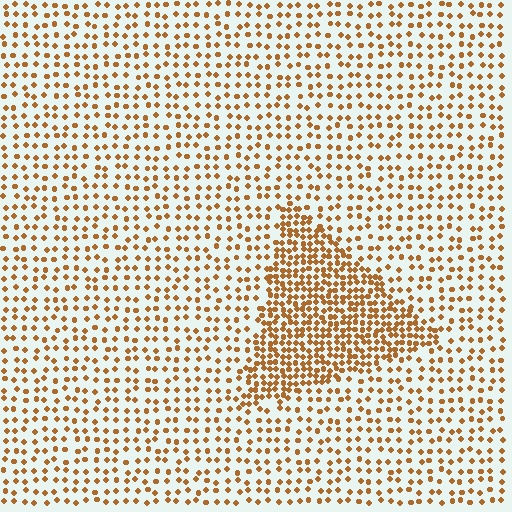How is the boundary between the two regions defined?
The boundary is defined by a change in element density (approximately 2.3x ratio). All elements are the same color, size, and shape.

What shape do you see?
I see a triangle.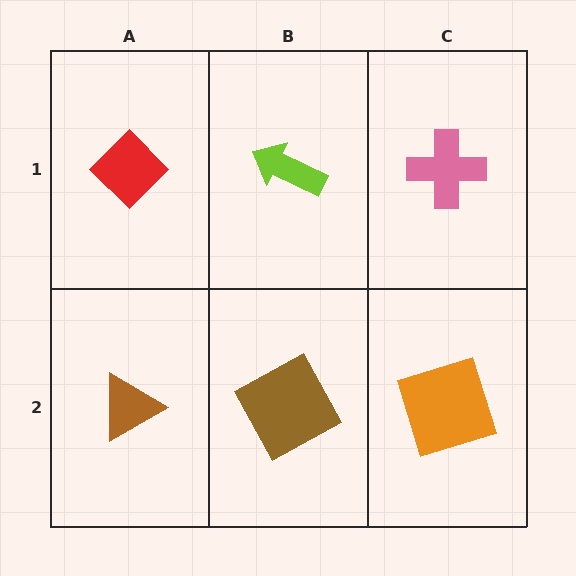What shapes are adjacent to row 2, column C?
A pink cross (row 1, column C), a brown square (row 2, column B).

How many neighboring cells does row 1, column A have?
2.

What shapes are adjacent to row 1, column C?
An orange square (row 2, column C), a lime arrow (row 1, column B).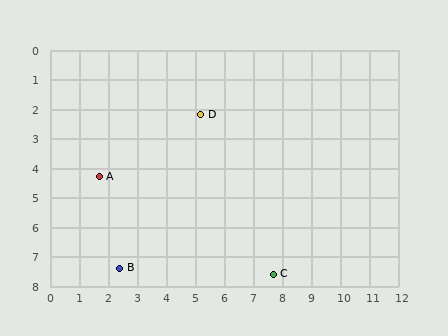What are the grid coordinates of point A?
Point A is at approximately (1.7, 4.3).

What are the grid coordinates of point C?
Point C is at approximately (7.7, 7.6).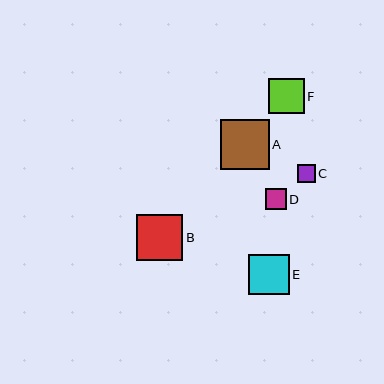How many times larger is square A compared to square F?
Square A is approximately 1.4 times the size of square F.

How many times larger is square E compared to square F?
Square E is approximately 1.2 times the size of square F.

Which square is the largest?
Square A is the largest with a size of approximately 49 pixels.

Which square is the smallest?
Square C is the smallest with a size of approximately 18 pixels.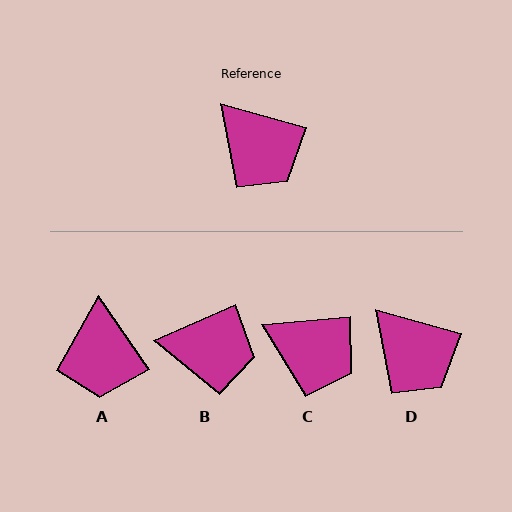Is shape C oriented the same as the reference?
No, it is off by about 20 degrees.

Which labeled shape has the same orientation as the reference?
D.